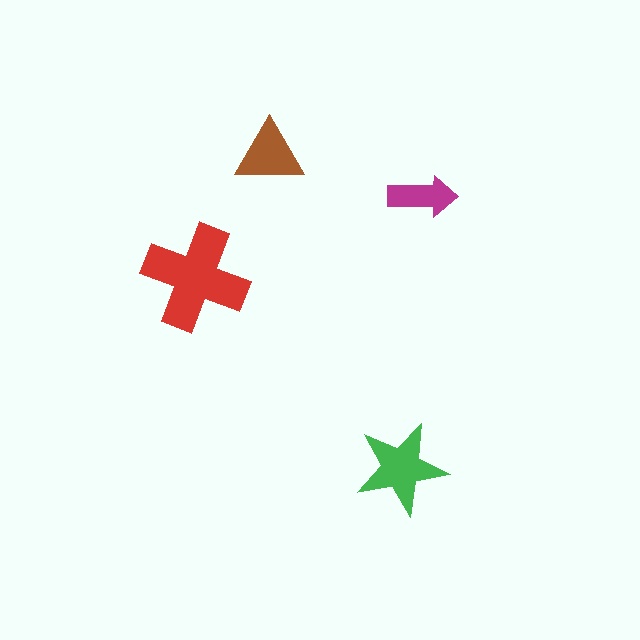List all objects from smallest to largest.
The magenta arrow, the brown triangle, the green star, the red cross.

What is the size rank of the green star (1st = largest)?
2nd.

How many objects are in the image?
There are 4 objects in the image.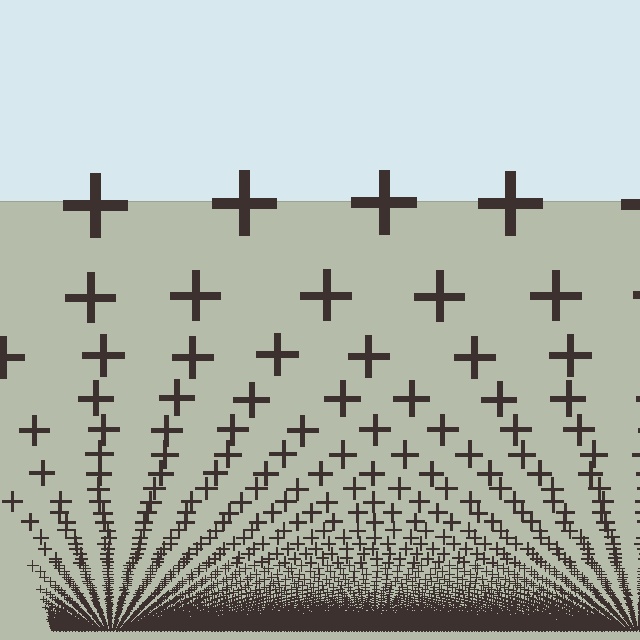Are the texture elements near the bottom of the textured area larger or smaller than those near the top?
Smaller. The gradient is inverted — elements near the bottom are smaller and denser.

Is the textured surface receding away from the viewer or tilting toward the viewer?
The surface appears to tilt toward the viewer. Texture elements get larger and sparser toward the top.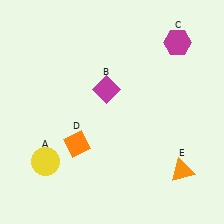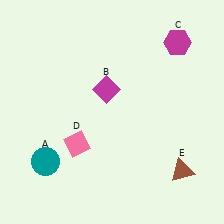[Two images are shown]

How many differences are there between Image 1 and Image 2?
There are 3 differences between the two images.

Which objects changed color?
A changed from yellow to teal. D changed from orange to pink. E changed from orange to brown.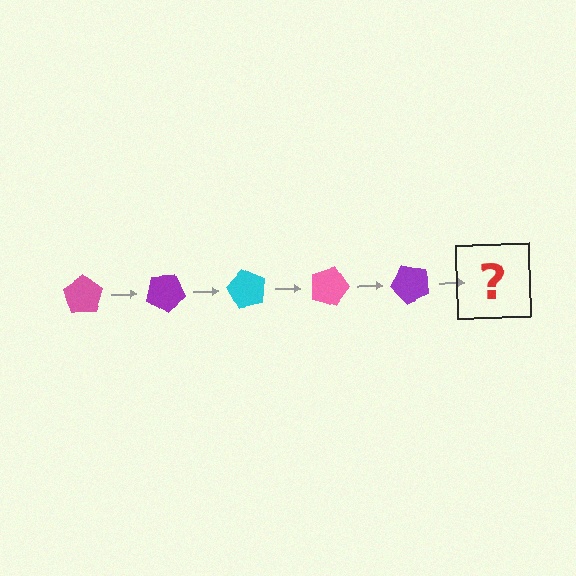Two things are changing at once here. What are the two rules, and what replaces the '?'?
The two rules are that it rotates 30 degrees each step and the color cycles through pink, purple, and cyan. The '?' should be a cyan pentagon, rotated 150 degrees from the start.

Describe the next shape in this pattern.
It should be a cyan pentagon, rotated 150 degrees from the start.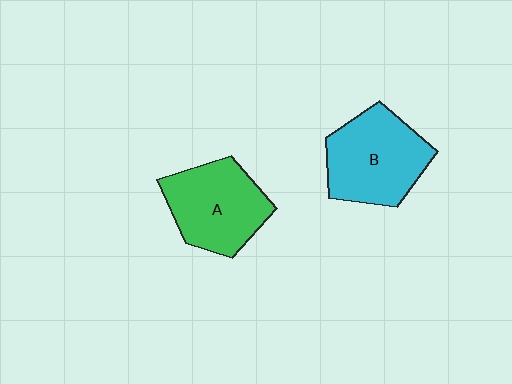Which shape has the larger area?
Shape B (cyan).